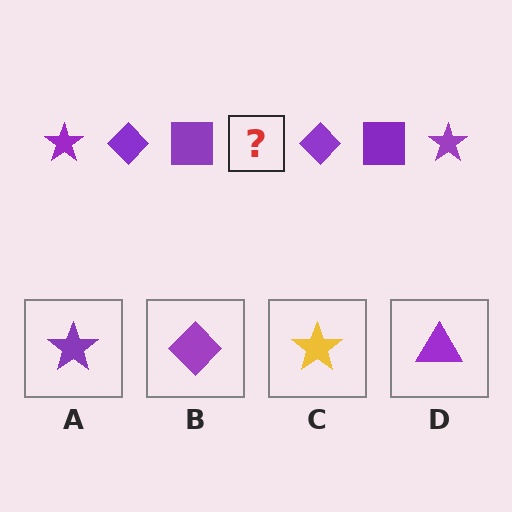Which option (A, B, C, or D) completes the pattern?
A.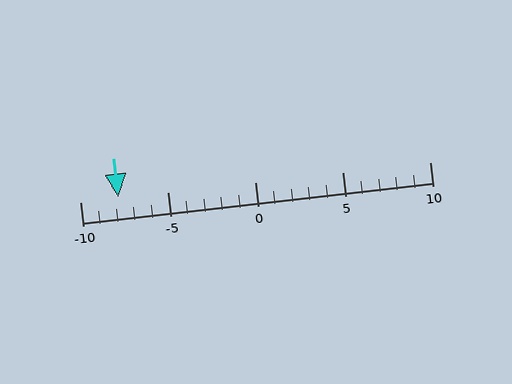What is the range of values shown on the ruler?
The ruler shows values from -10 to 10.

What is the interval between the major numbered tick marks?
The major tick marks are spaced 5 units apart.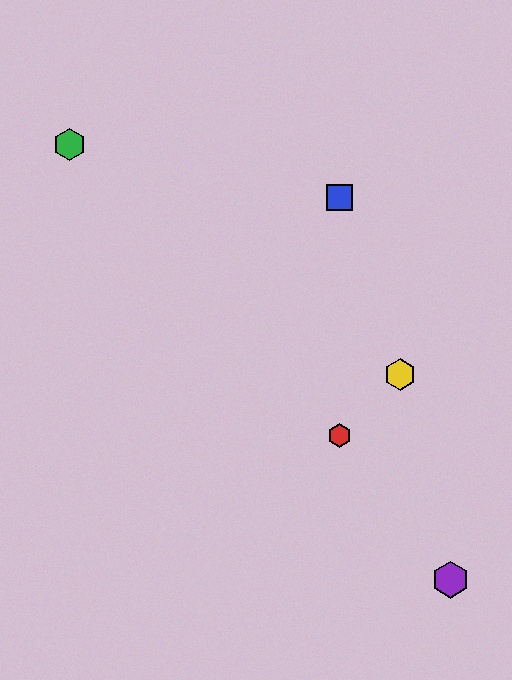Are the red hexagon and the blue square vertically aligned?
Yes, both are at x≈340.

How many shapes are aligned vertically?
2 shapes (the red hexagon, the blue square) are aligned vertically.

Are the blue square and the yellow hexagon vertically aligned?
No, the blue square is at x≈340 and the yellow hexagon is at x≈400.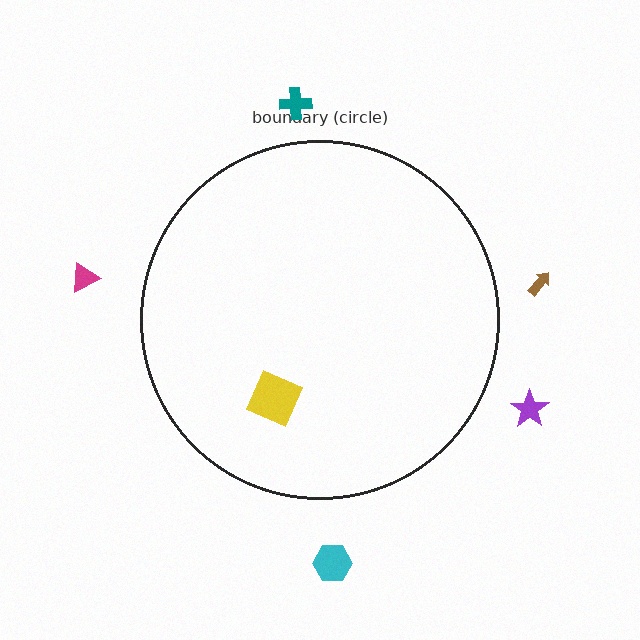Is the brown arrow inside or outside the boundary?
Outside.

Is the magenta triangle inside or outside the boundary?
Outside.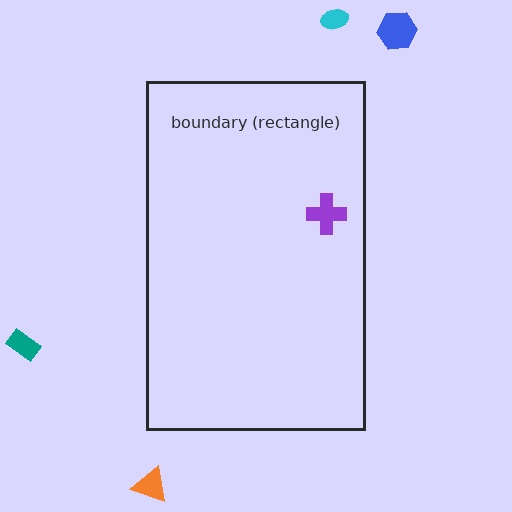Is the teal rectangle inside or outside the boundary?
Outside.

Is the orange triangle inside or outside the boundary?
Outside.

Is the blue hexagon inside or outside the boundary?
Outside.